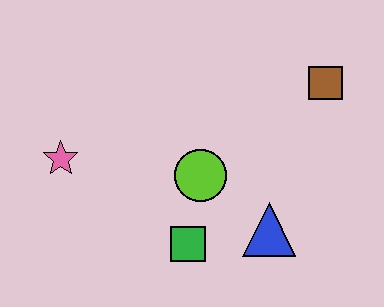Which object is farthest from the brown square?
The pink star is farthest from the brown square.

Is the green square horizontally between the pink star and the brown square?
Yes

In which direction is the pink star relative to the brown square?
The pink star is to the left of the brown square.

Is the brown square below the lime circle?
No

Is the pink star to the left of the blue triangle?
Yes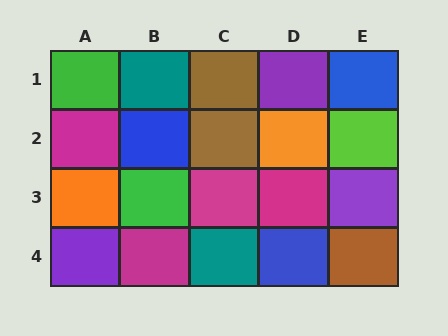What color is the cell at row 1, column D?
Purple.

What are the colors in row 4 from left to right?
Purple, magenta, teal, blue, brown.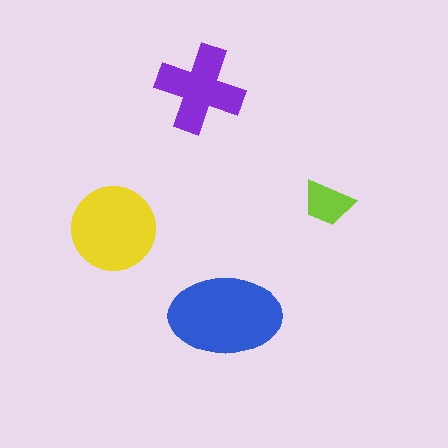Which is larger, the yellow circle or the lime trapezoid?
The yellow circle.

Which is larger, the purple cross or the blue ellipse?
The blue ellipse.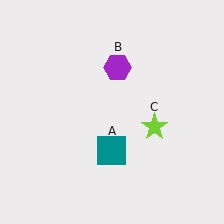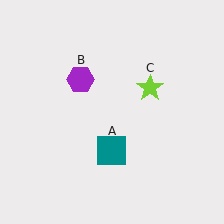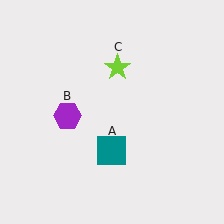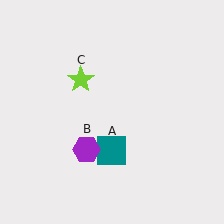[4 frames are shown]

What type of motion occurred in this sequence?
The purple hexagon (object B), lime star (object C) rotated counterclockwise around the center of the scene.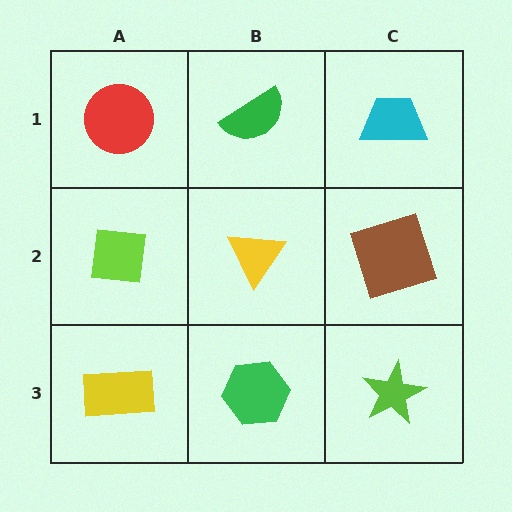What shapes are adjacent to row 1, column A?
A lime square (row 2, column A), a green semicircle (row 1, column B).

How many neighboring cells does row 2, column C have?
3.